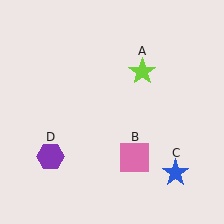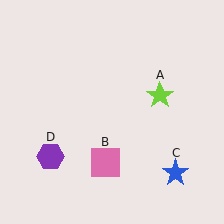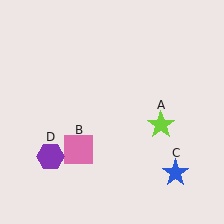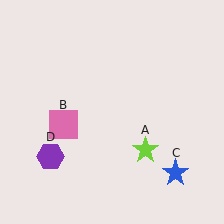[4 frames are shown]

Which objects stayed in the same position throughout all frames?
Blue star (object C) and purple hexagon (object D) remained stationary.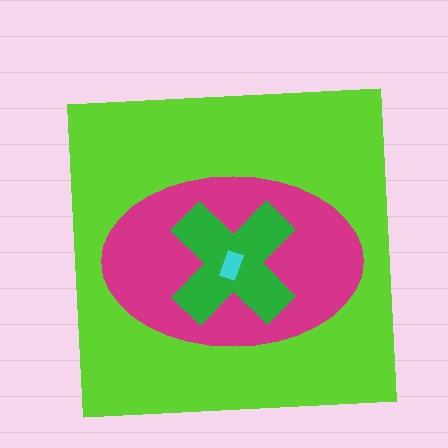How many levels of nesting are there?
4.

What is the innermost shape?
The cyan rectangle.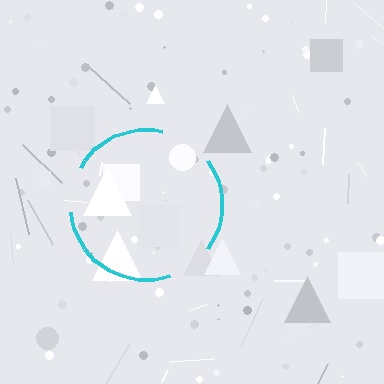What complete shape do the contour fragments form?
The contour fragments form a circle.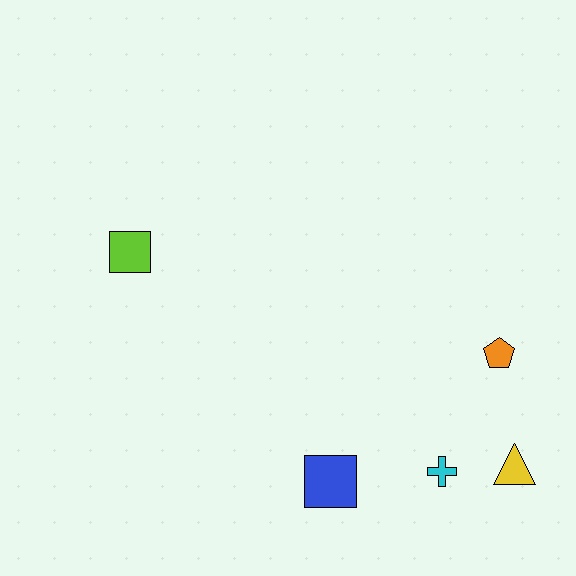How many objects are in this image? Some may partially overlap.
There are 5 objects.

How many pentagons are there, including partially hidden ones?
There is 1 pentagon.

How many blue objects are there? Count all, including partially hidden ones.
There is 1 blue object.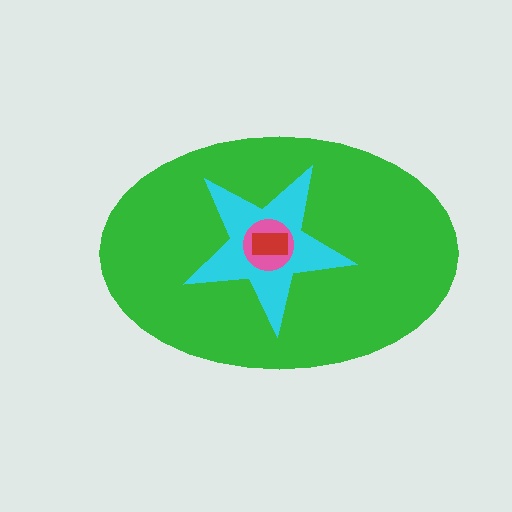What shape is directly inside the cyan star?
The pink circle.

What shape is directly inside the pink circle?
The red rectangle.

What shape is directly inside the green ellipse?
The cyan star.